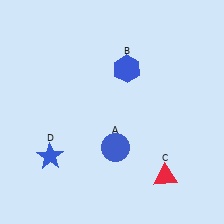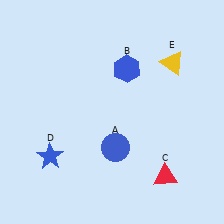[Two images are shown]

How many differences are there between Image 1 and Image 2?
There is 1 difference between the two images.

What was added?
A yellow triangle (E) was added in Image 2.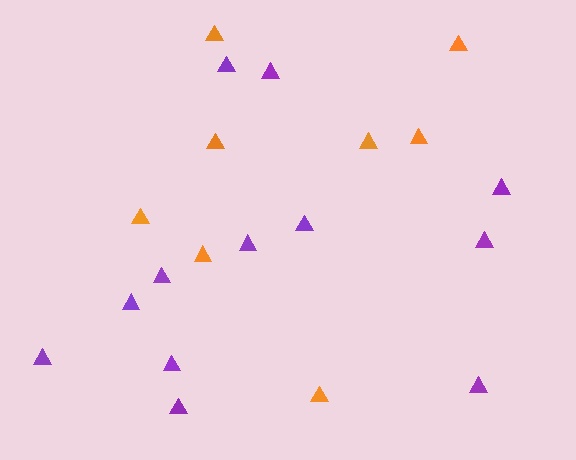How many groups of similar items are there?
There are 2 groups: one group of orange triangles (8) and one group of purple triangles (12).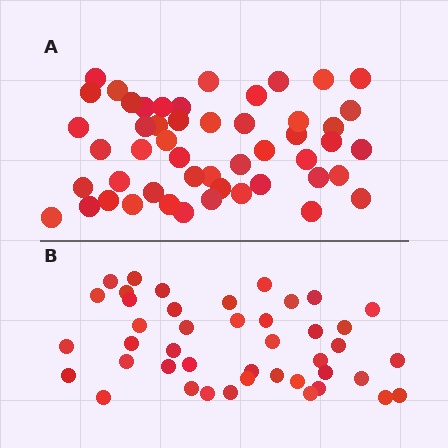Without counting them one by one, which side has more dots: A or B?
Region A (the top region) has more dots.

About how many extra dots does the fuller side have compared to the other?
Region A has roughly 8 or so more dots than region B.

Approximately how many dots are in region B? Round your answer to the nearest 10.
About 40 dots. (The exact count is 43, which rounds to 40.)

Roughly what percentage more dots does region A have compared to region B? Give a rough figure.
About 15% more.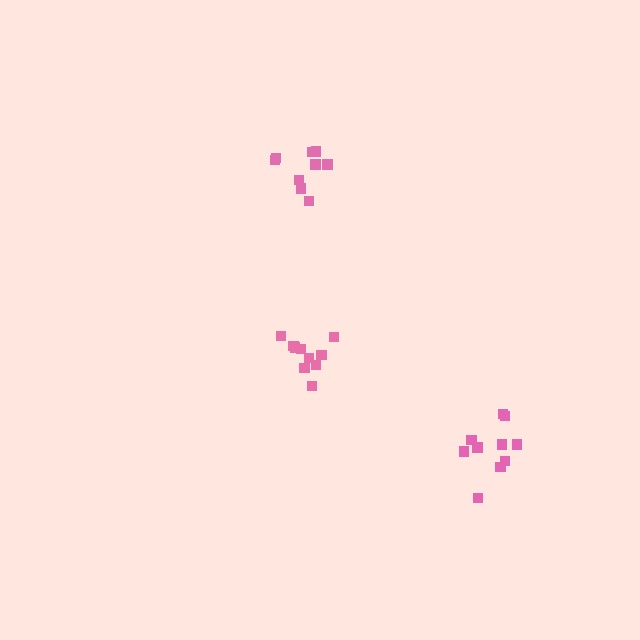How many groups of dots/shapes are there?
There are 3 groups.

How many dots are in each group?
Group 1: 9 dots, Group 2: 10 dots, Group 3: 10 dots (29 total).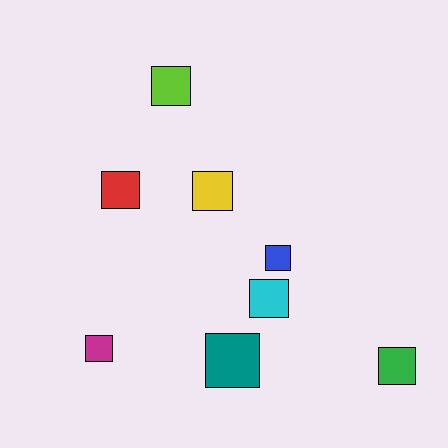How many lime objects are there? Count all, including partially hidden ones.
There is 1 lime object.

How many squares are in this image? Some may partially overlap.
There are 8 squares.